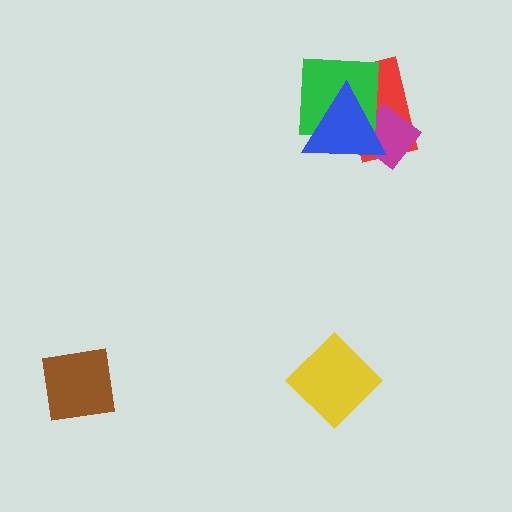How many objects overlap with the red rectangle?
3 objects overlap with the red rectangle.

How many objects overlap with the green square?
3 objects overlap with the green square.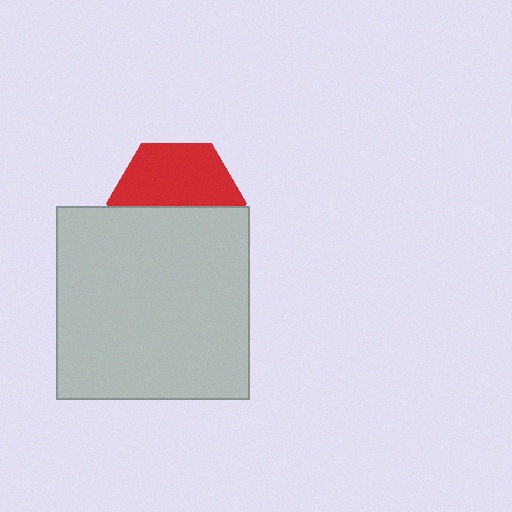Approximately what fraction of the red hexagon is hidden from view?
Roughly 49% of the red hexagon is hidden behind the light gray square.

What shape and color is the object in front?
The object in front is a light gray square.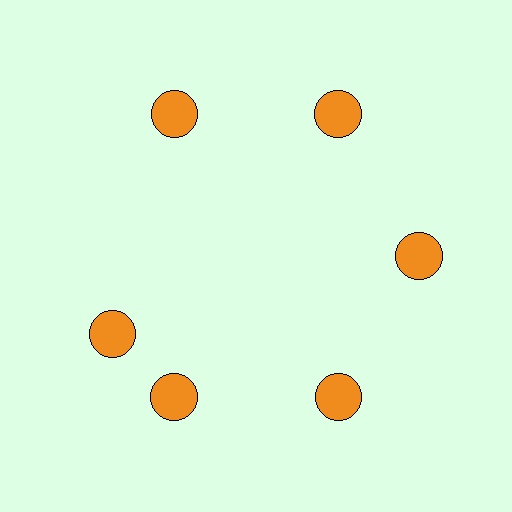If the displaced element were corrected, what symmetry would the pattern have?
It would have 6-fold rotational symmetry — the pattern would map onto itself every 60 degrees.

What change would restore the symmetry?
The symmetry would be restored by rotating it back into even spacing with its neighbors so that all 6 circles sit at equal angles and equal distance from the center.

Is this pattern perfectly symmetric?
No. The 6 orange circles are arranged in a ring, but one element near the 9 o'clock position is rotated out of alignment along the ring, breaking the 6-fold rotational symmetry.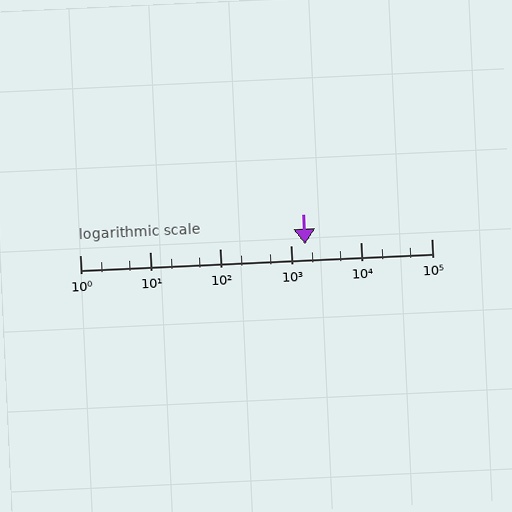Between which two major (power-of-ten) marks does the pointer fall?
The pointer is between 1000 and 10000.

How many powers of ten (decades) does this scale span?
The scale spans 5 decades, from 1 to 100000.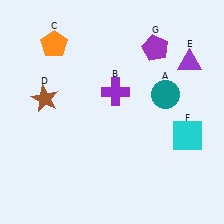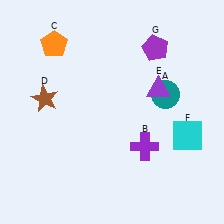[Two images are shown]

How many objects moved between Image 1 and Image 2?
2 objects moved between the two images.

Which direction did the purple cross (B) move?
The purple cross (B) moved down.